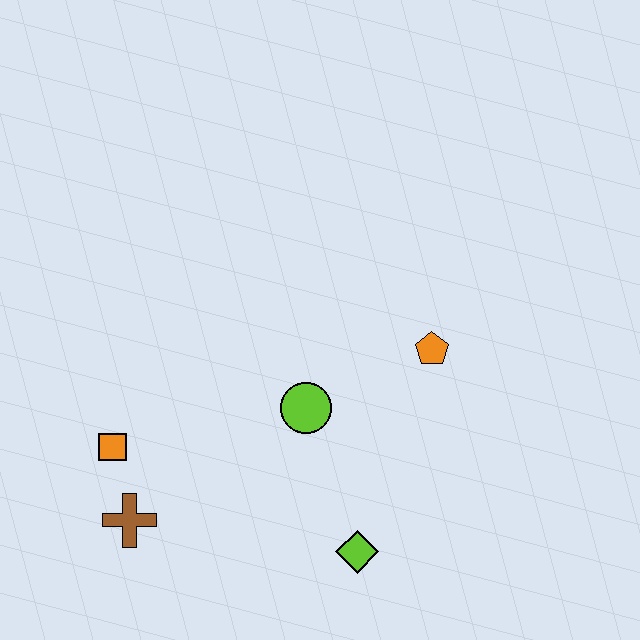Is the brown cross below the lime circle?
Yes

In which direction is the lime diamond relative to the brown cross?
The lime diamond is to the right of the brown cross.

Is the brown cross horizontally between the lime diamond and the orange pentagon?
No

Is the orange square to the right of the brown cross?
No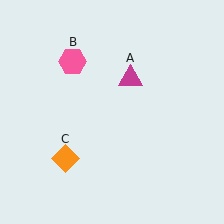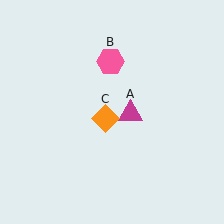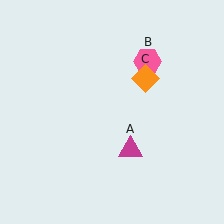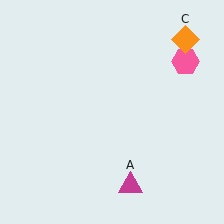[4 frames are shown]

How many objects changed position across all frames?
3 objects changed position: magenta triangle (object A), pink hexagon (object B), orange diamond (object C).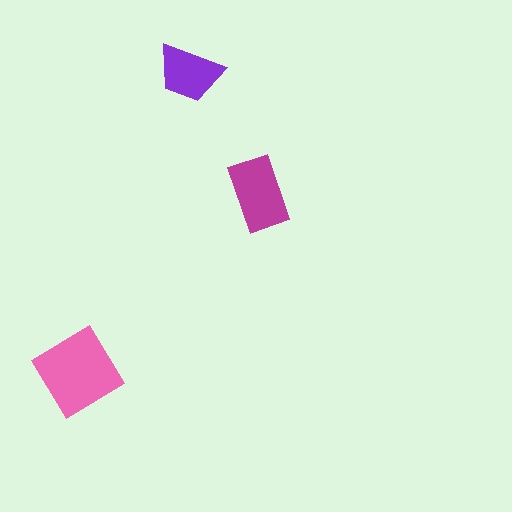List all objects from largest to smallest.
The pink diamond, the magenta rectangle, the purple trapezoid.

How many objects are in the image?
There are 3 objects in the image.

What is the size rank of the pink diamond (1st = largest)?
1st.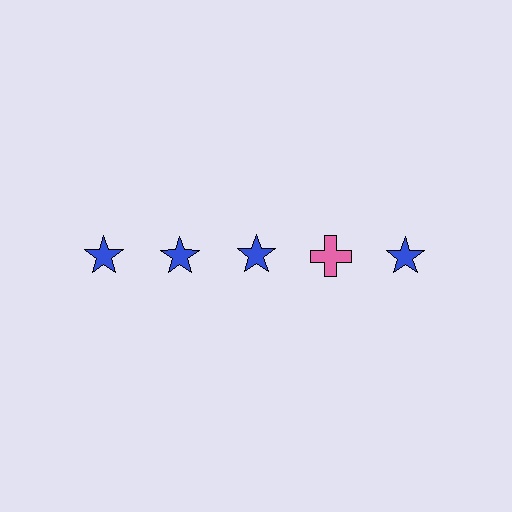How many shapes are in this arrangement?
There are 5 shapes arranged in a grid pattern.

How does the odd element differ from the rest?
It differs in both color (pink instead of blue) and shape (cross instead of star).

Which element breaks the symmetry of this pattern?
The pink cross in the top row, second from right column breaks the symmetry. All other shapes are blue stars.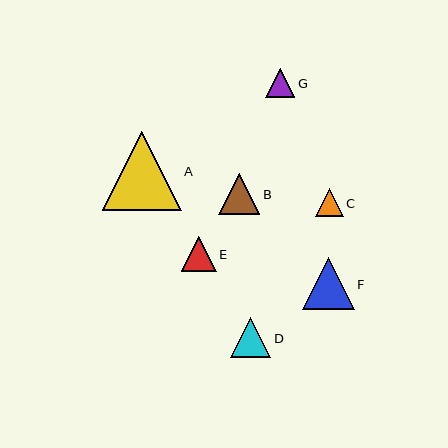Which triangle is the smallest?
Triangle C is the smallest with a size of approximately 28 pixels.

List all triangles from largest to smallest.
From largest to smallest: A, F, B, D, E, G, C.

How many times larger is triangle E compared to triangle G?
Triangle E is approximately 1.2 times the size of triangle G.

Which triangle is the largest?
Triangle A is the largest with a size of approximately 79 pixels.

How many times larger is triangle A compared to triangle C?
Triangle A is approximately 2.8 times the size of triangle C.